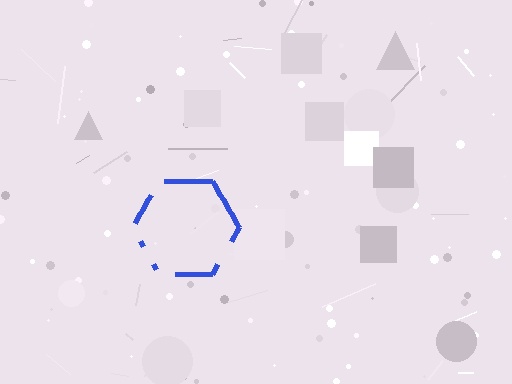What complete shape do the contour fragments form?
The contour fragments form a hexagon.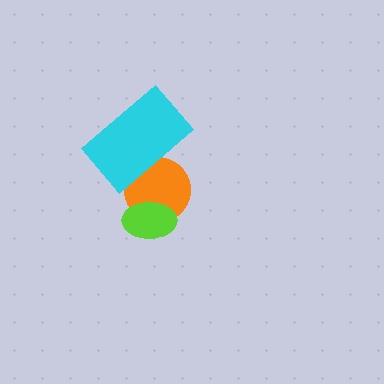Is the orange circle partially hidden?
Yes, it is partially covered by another shape.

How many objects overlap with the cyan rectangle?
1 object overlaps with the cyan rectangle.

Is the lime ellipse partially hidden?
No, no other shape covers it.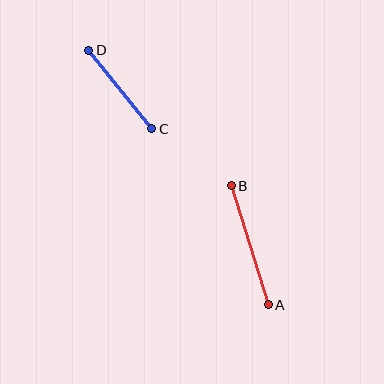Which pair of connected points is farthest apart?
Points A and B are farthest apart.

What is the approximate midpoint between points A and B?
The midpoint is at approximately (250, 245) pixels.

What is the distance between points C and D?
The distance is approximately 100 pixels.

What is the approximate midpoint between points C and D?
The midpoint is at approximately (120, 89) pixels.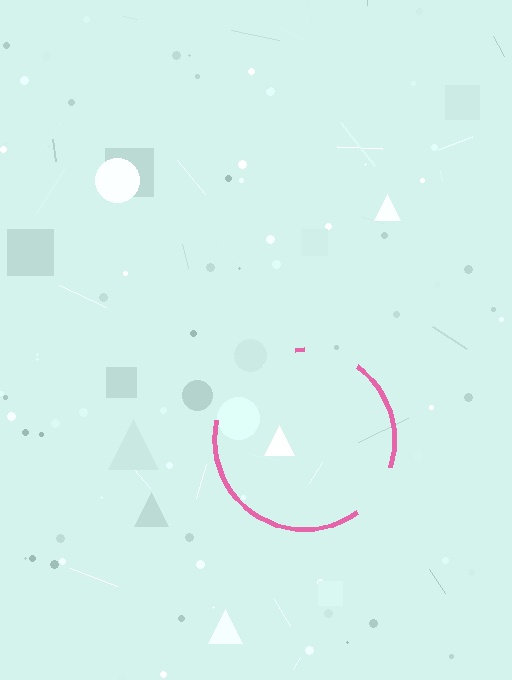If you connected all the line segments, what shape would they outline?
They would outline a circle.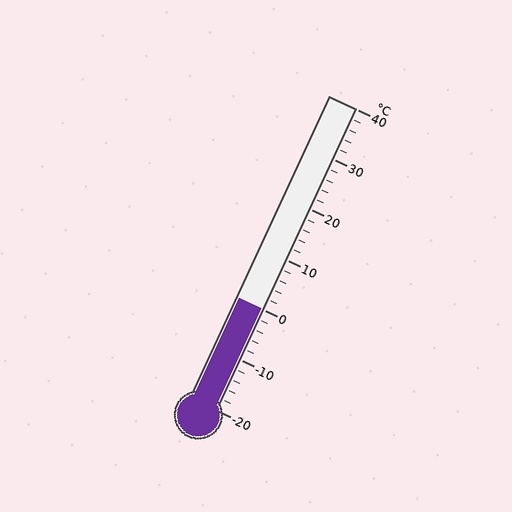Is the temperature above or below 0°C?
The temperature is at 0°C.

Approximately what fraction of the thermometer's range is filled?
The thermometer is filled to approximately 35% of its range.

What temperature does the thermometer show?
The thermometer shows approximately 0°C.